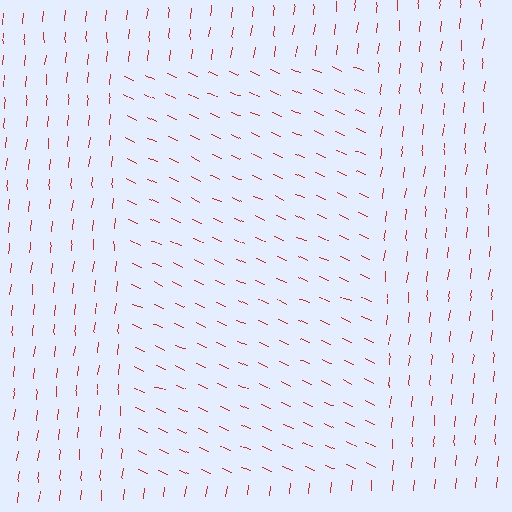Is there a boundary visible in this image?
Yes, there is a texture boundary formed by a change in line orientation.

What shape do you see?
I see a rectangle.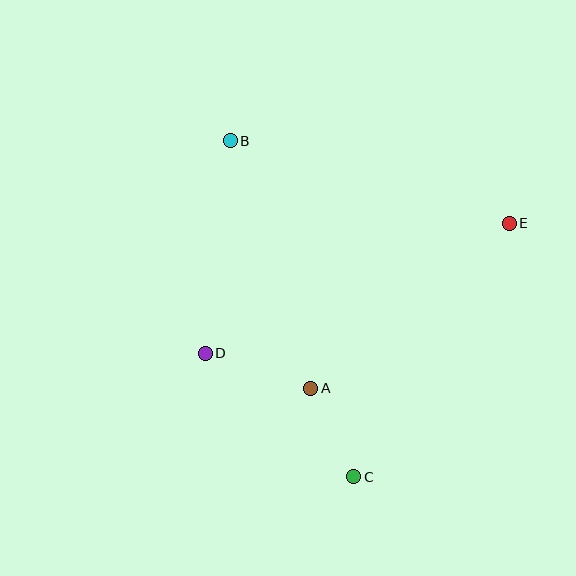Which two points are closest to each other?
Points A and C are closest to each other.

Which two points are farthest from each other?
Points B and C are farthest from each other.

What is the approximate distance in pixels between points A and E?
The distance between A and E is approximately 258 pixels.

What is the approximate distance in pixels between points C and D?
The distance between C and D is approximately 193 pixels.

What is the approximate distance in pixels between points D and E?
The distance between D and E is approximately 331 pixels.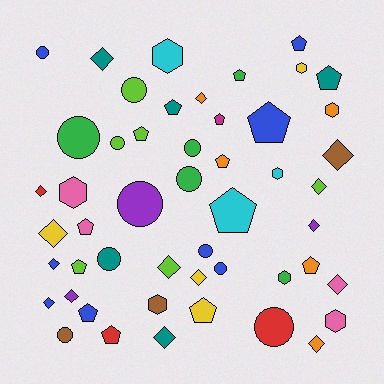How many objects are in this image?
There are 50 objects.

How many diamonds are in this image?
There are 15 diamonds.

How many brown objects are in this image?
There are 3 brown objects.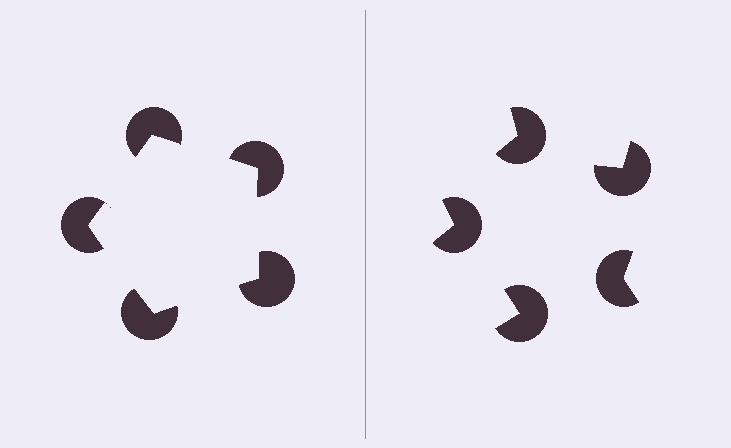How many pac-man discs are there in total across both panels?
10 — 5 on each side.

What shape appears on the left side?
An illusory pentagon.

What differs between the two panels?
The pac-man discs are positioned identically on both sides; only the wedge orientations differ. On the left they align to a pentagon; on the right they are misaligned.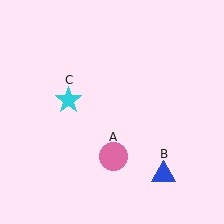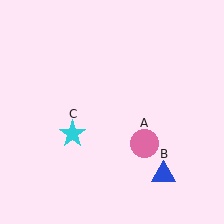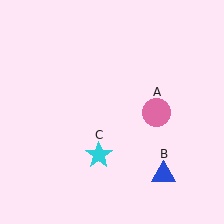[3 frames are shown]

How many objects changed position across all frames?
2 objects changed position: pink circle (object A), cyan star (object C).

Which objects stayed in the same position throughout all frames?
Blue triangle (object B) remained stationary.